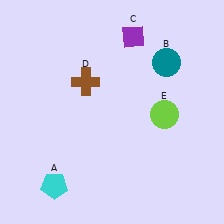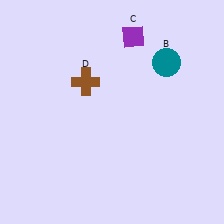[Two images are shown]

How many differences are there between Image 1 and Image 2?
There are 2 differences between the two images.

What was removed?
The cyan pentagon (A), the lime circle (E) were removed in Image 2.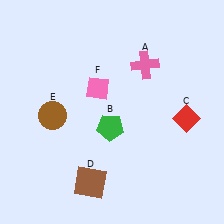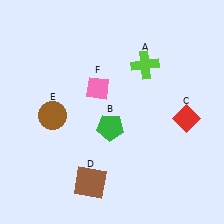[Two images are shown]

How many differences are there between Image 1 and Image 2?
There is 1 difference between the two images.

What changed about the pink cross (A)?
In Image 1, A is pink. In Image 2, it changed to lime.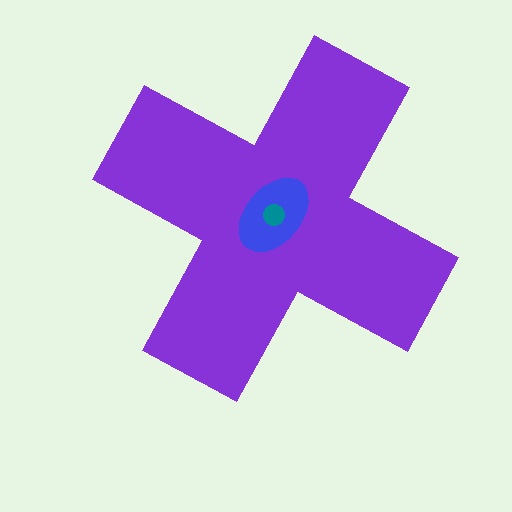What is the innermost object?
The teal circle.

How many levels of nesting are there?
3.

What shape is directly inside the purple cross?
The blue ellipse.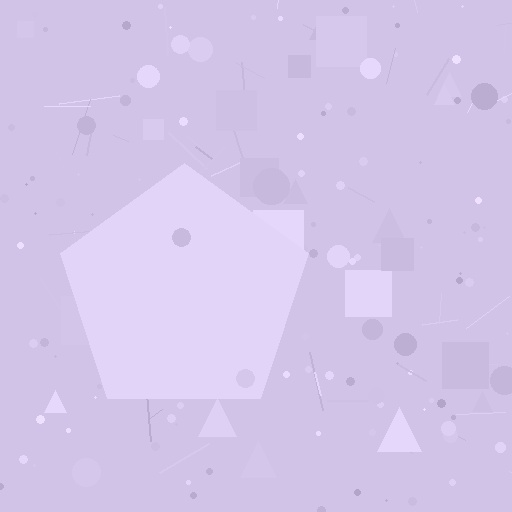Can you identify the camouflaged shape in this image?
The camouflaged shape is a pentagon.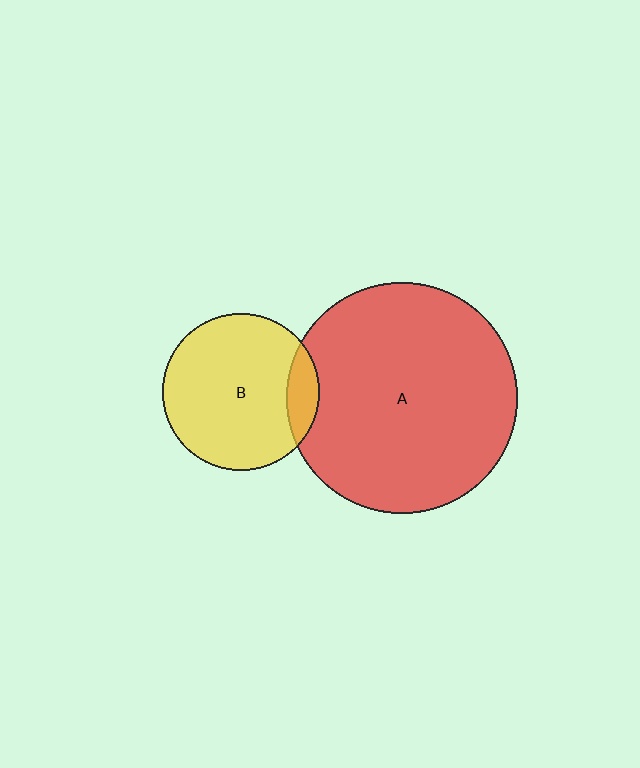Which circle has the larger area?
Circle A (red).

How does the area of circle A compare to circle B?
Approximately 2.2 times.